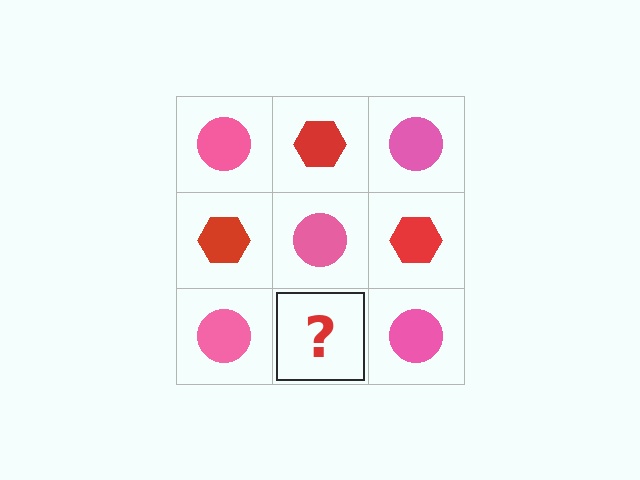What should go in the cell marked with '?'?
The missing cell should contain a red hexagon.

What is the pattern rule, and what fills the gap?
The rule is that it alternates pink circle and red hexagon in a checkerboard pattern. The gap should be filled with a red hexagon.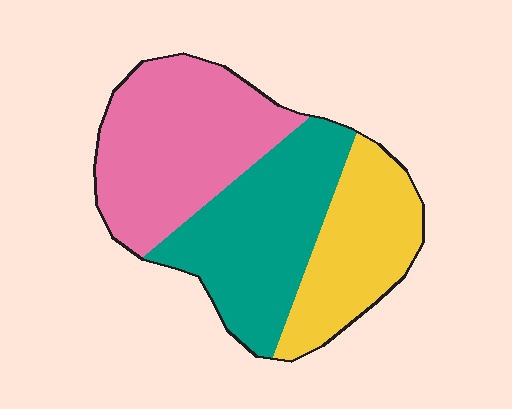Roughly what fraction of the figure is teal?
Teal takes up about one third (1/3) of the figure.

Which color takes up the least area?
Yellow, at roughly 25%.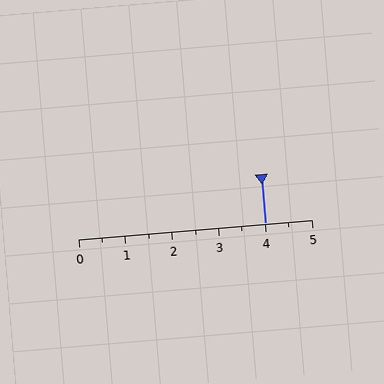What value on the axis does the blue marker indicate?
The marker indicates approximately 4.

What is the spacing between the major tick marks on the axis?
The major ticks are spaced 1 apart.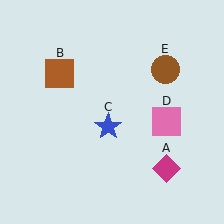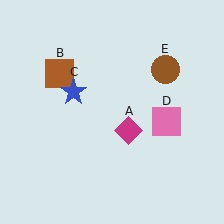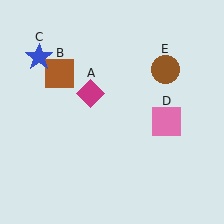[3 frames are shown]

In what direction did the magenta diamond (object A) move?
The magenta diamond (object A) moved up and to the left.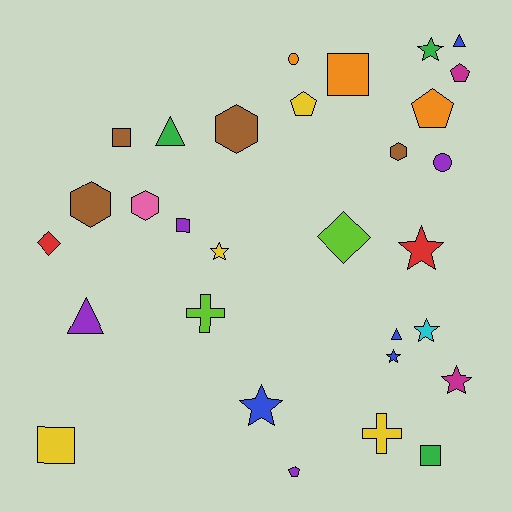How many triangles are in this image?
There are 4 triangles.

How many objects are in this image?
There are 30 objects.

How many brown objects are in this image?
There are 4 brown objects.